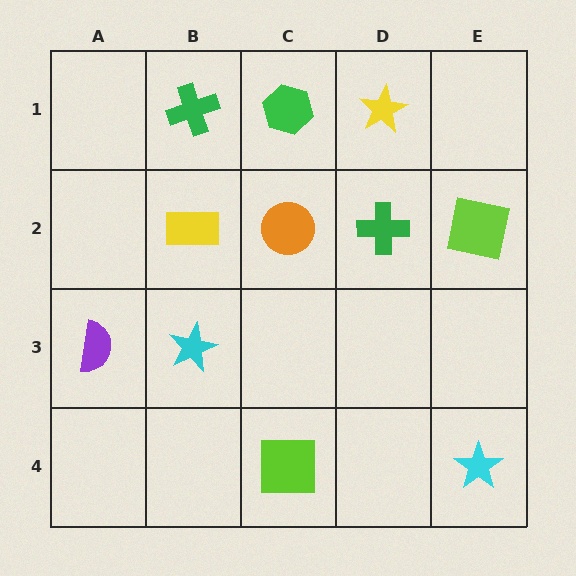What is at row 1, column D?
A yellow star.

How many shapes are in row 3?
2 shapes.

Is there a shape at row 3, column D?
No, that cell is empty.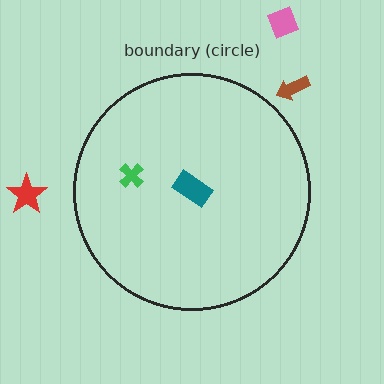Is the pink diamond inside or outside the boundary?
Outside.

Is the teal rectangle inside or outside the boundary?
Inside.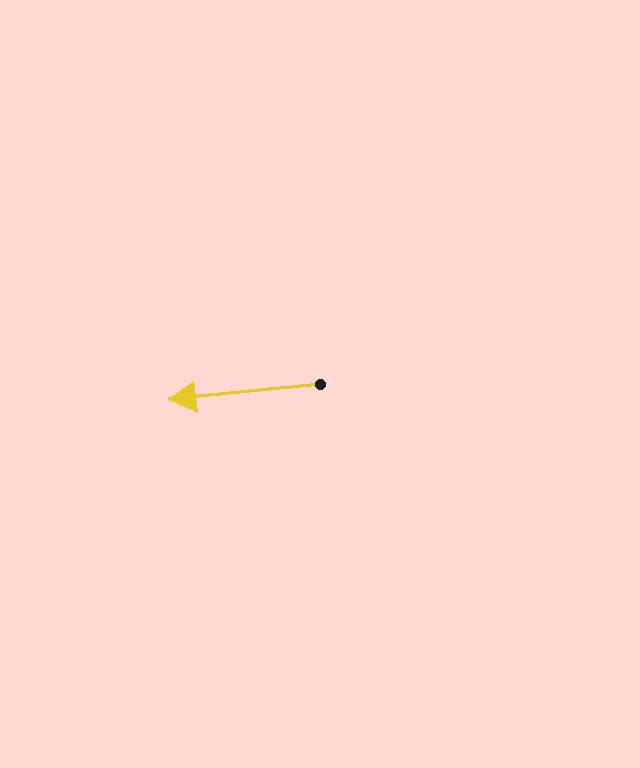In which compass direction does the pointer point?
West.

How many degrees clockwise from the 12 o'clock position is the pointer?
Approximately 264 degrees.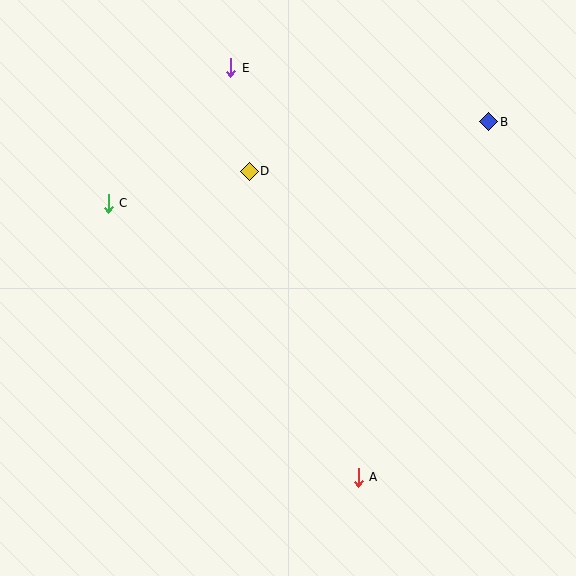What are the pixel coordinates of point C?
Point C is at (108, 203).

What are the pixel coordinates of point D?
Point D is at (249, 171).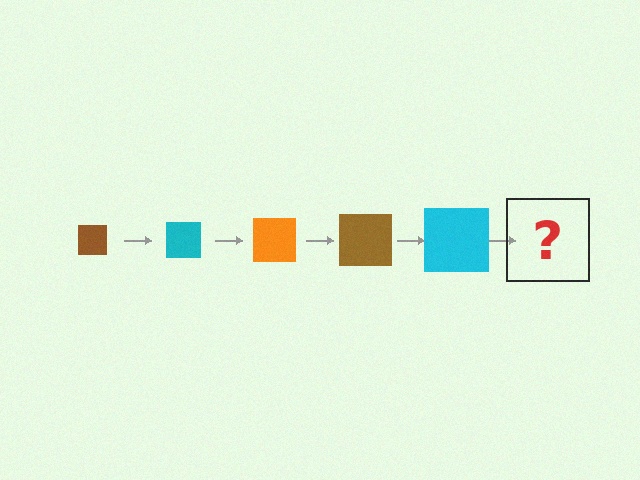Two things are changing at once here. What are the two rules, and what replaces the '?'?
The two rules are that the square grows larger each step and the color cycles through brown, cyan, and orange. The '?' should be an orange square, larger than the previous one.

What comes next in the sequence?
The next element should be an orange square, larger than the previous one.